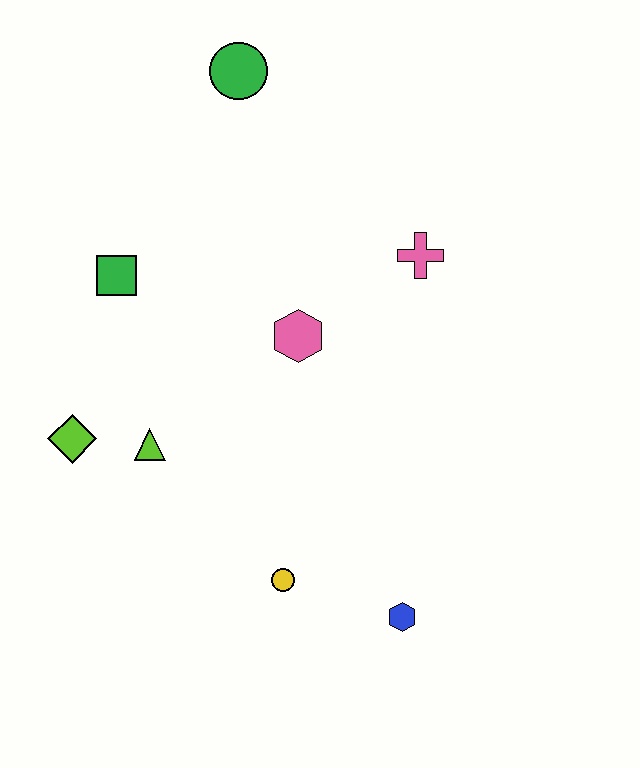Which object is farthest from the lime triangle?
The green circle is farthest from the lime triangle.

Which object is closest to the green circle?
The green square is closest to the green circle.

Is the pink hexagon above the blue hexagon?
Yes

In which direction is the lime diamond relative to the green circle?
The lime diamond is below the green circle.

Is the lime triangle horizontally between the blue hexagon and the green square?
Yes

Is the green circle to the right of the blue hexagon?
No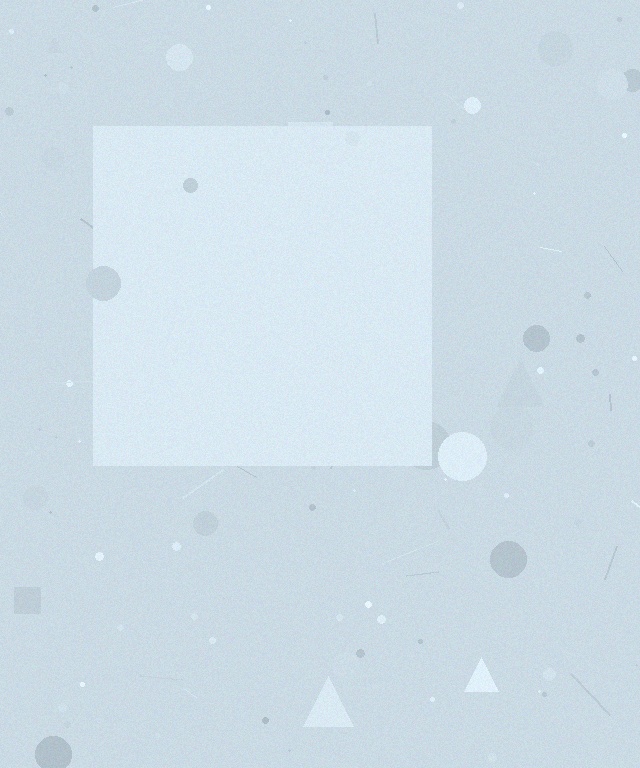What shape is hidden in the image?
A square is hidden in the image.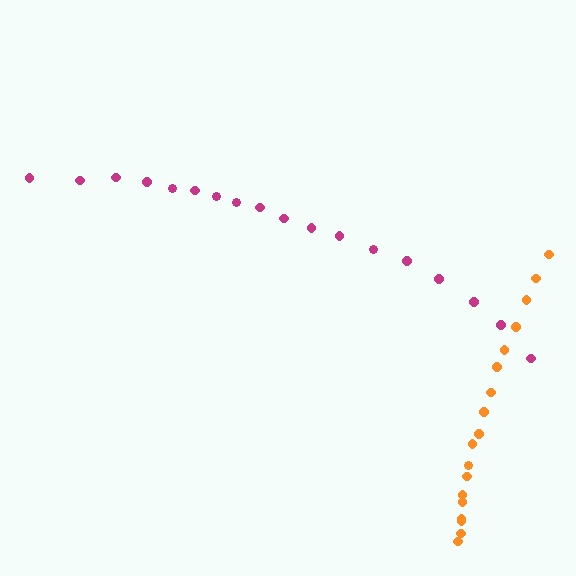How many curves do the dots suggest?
There are 2 distinct paths.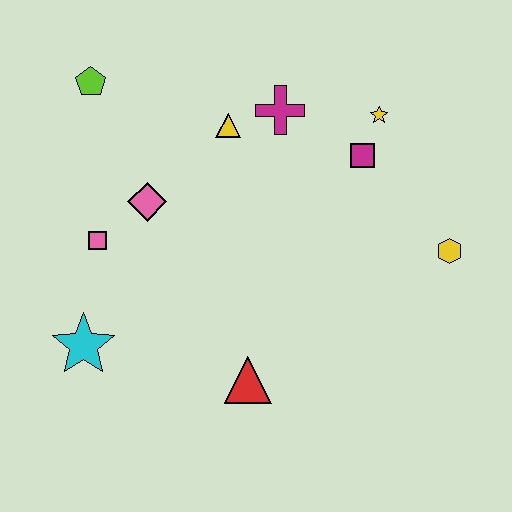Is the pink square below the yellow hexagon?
No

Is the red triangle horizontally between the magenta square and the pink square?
Yes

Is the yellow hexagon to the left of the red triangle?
No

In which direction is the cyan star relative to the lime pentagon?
The cyan star is below the lime pentagon.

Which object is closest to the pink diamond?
The pink square is closest to the pink diamond.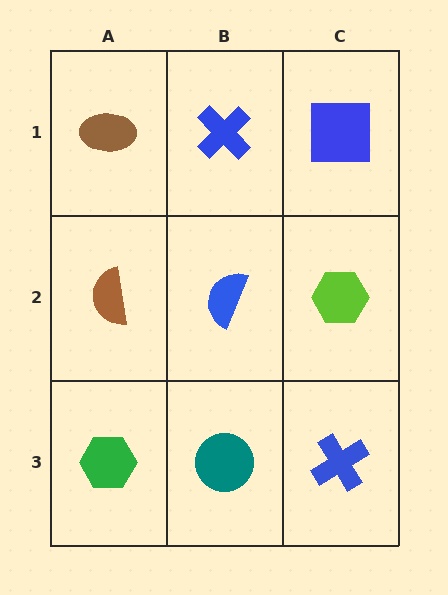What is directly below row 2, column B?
A teal circle.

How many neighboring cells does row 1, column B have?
3.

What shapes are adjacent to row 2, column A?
A brown ellipse (row 1, column A), a green hexagon (row 3, column A), a blue semicircle (row 2, column B).